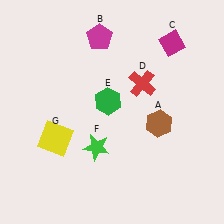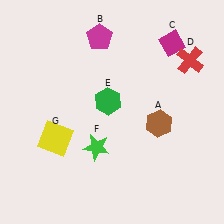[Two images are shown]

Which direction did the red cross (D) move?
The red cross (D) moved right.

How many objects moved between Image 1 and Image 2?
1 object moved between the two images.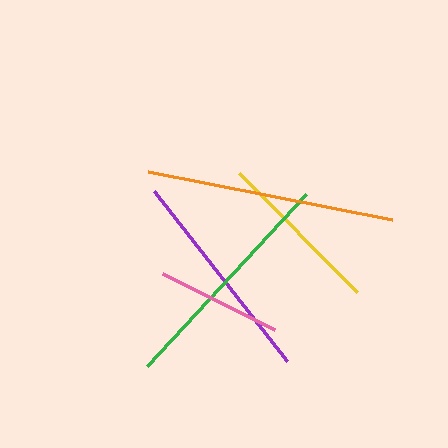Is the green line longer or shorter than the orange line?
The orange line is longer than the green line.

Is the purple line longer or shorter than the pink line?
The purple line is longer than the pink line.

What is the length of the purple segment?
The purple segment is approximately 216 pixels long.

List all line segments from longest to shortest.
From longest to shortest: orange, green, purple, yellow, pink.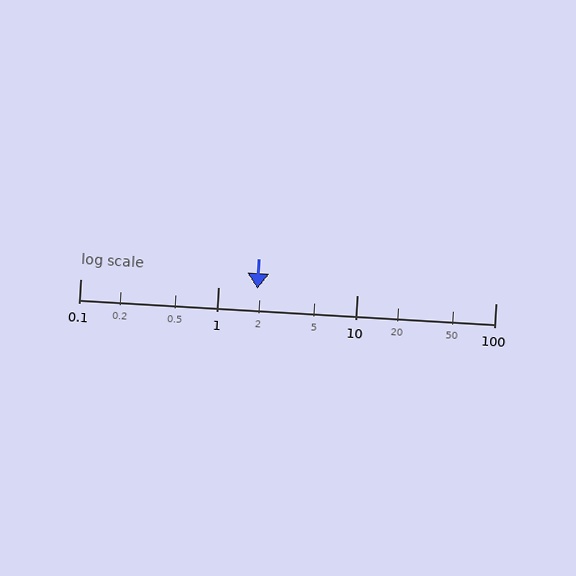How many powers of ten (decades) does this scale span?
The scale spans 3 decades, from 0.1 to 100.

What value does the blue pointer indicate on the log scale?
The pointer indicates approximately 1.9.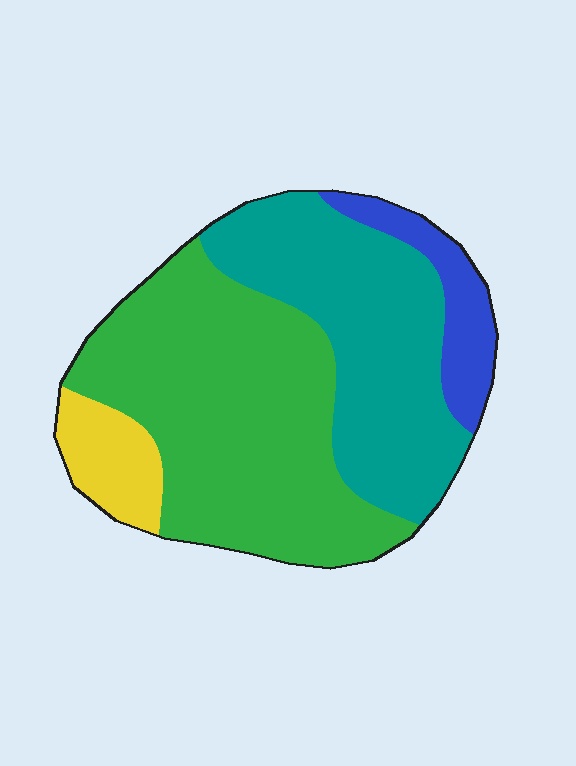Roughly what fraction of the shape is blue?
Blue covers roughly 10% of the shape.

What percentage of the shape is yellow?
Yellow covers roughly 10% of the shape.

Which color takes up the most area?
Green, at roughly 50%.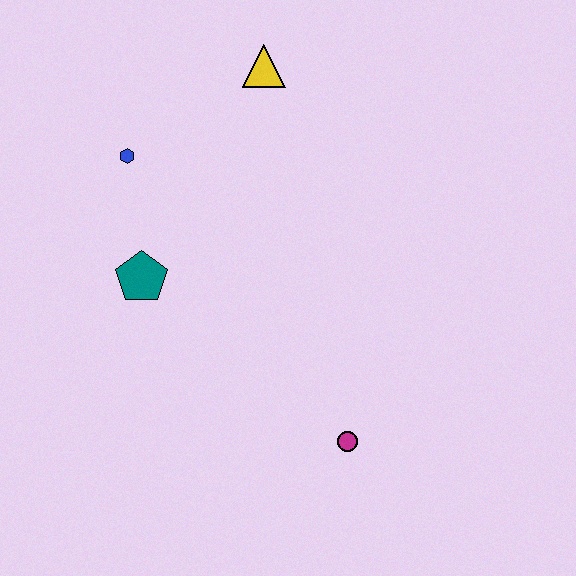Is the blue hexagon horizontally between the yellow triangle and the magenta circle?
No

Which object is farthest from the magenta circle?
The yellow triangle is farthest from the magenta circle.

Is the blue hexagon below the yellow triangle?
Yes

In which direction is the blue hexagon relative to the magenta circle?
The blue hexagon is above the magenta circle.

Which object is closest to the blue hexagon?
The teal pentagon is closest to the blue hexagon.